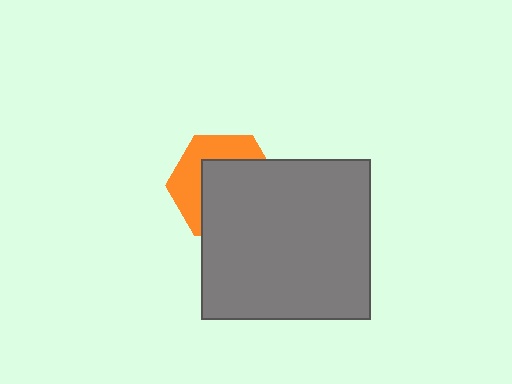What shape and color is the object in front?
The object in front is a gray rectangle.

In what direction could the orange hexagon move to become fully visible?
The orange hexagon could move toward the upper-left. That would shift it out from behind the gray rectangle entirely.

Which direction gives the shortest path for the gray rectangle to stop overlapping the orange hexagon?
Moving toward the lower-right gives the shortest separation.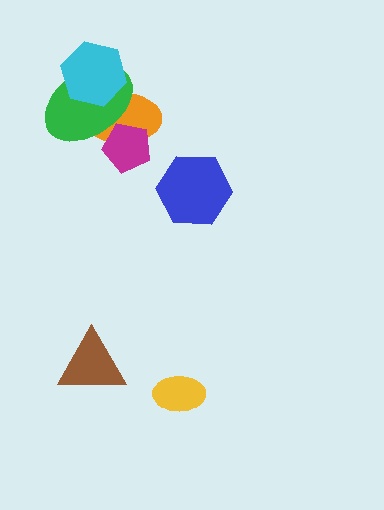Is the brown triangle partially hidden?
No, no other shape covers it.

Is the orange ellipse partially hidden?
Yes, it is partially covered by another shape.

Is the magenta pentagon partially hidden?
Yes, it is partially covered by another shape.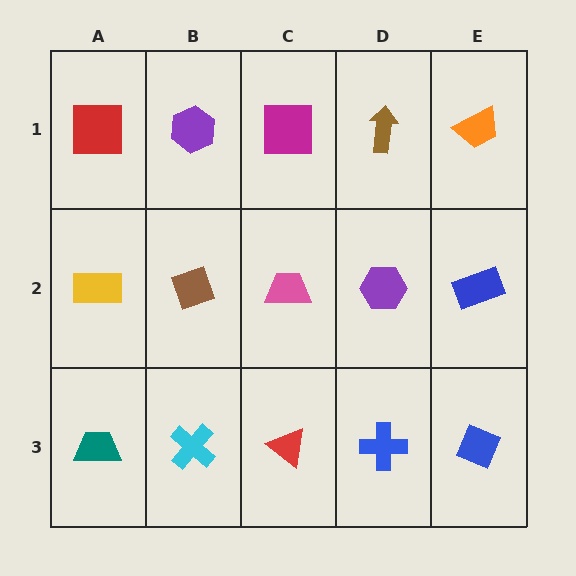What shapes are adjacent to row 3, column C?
A pink trapezoid (row 2, column C), a cyan cross (row 3, column B), a blue cross (row 3, column D).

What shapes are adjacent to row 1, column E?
A blue rectangle (row 2, column E), a brown arrow (row 1, column D).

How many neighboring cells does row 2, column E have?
3.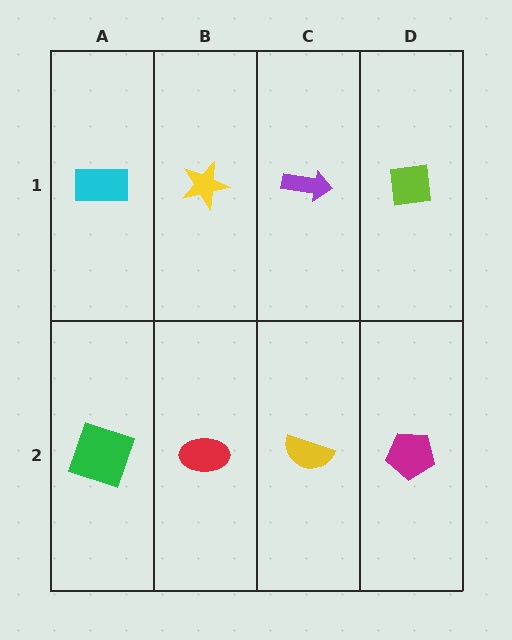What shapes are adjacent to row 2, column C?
A purple arrow (row 1, column C), a red ellipse (row 2, column B), a magenta pentagon (row 2, column D).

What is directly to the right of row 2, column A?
A red ellipse.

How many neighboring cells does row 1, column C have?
3.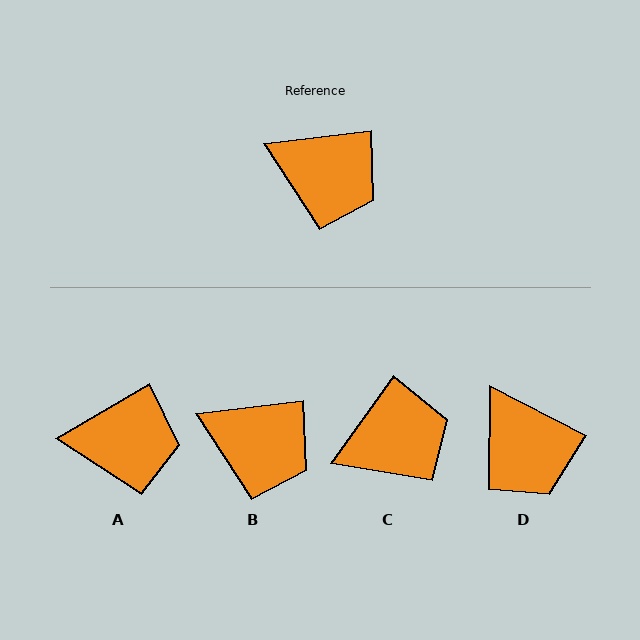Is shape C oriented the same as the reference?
No, it is off by about 48 degrees.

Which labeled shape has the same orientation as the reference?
B.